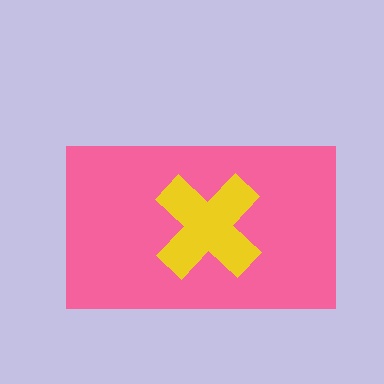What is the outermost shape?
The pink rectangle.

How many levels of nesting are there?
2.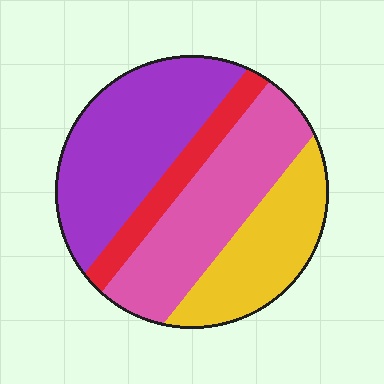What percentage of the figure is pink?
Pink takes up about one third (1/3) of the figure.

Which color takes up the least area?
Red, at roughly 10%.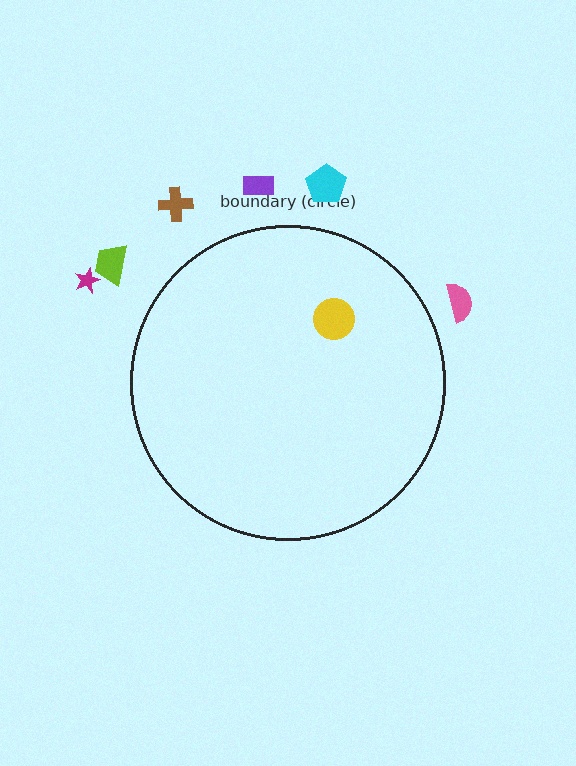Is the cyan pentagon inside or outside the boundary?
Outside.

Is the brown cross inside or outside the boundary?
Outside.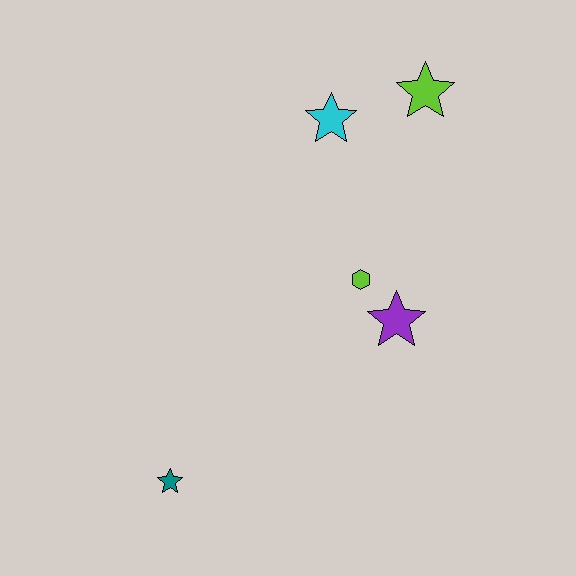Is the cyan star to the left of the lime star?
Yes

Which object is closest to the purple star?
The lime hexagon is closest to the purple star.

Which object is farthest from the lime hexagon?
The teal star is farthest from the lime hexagon.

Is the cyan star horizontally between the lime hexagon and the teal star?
Yes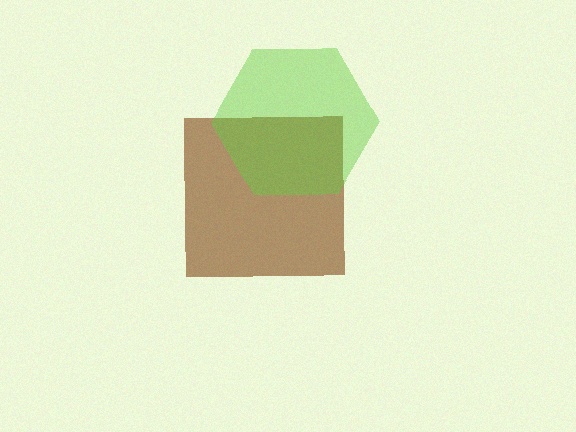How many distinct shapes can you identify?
There are 2 distinct shapes: a brown square, a lime hexagon.